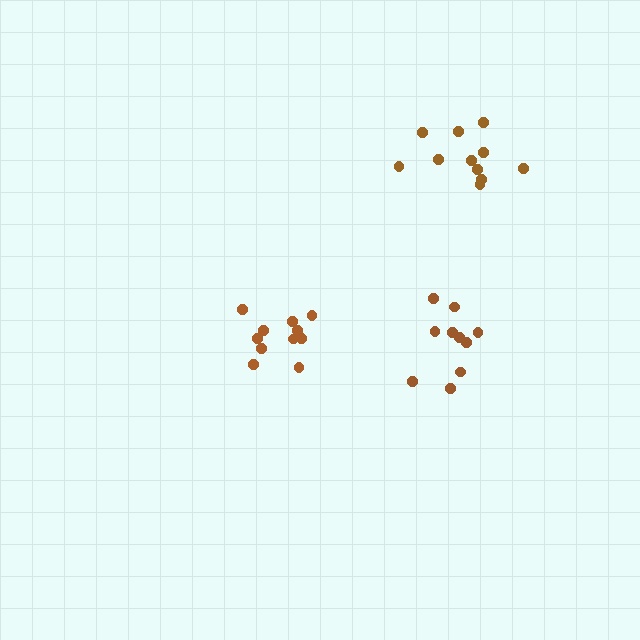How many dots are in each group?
Group 1: 11 dots, Group 2: 11 dots, Group 3: 10 dots (32 total).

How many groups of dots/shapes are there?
There are 3 groups.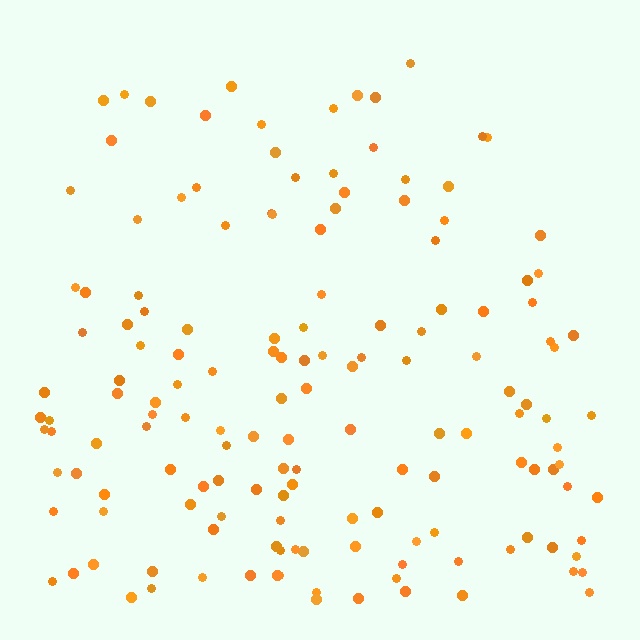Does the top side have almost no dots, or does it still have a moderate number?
Still a moderate number, just noticeably fewer than the bottom.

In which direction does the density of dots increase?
From top to bottom, with the bottom side densest.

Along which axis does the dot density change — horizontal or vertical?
Vertical.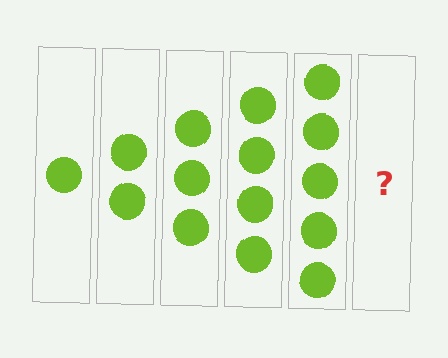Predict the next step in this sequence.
The next step is 6 circles.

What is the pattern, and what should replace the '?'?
The pattern is that each step adds one more circle. The '?' should be 6 circles.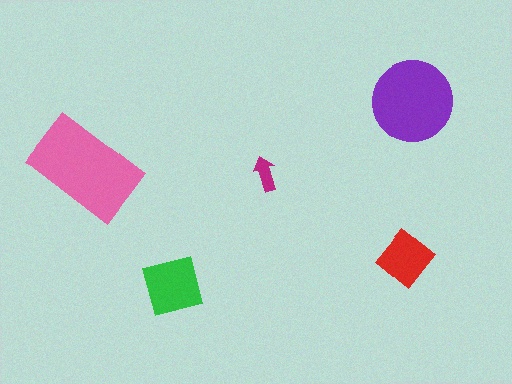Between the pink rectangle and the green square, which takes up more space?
The pink rectangle.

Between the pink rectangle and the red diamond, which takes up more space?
The pink rectangle.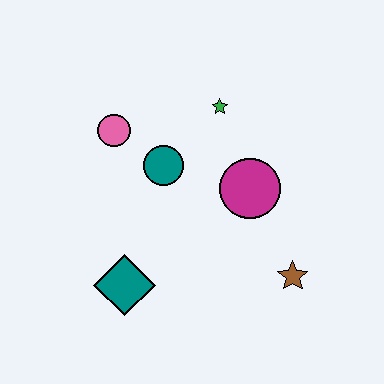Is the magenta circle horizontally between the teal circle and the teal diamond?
No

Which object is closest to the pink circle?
The teal circle is closest to the pink circle.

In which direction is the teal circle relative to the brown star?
The teal circle is to the left of the brown star.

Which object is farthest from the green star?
The teal diamond is farthest from the green star.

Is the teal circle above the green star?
No